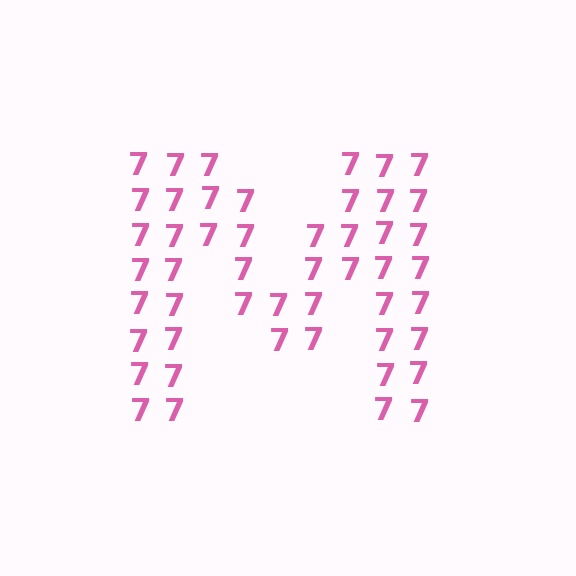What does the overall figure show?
The overall figure shows the letter M.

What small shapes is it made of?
It is made of small digit 7's.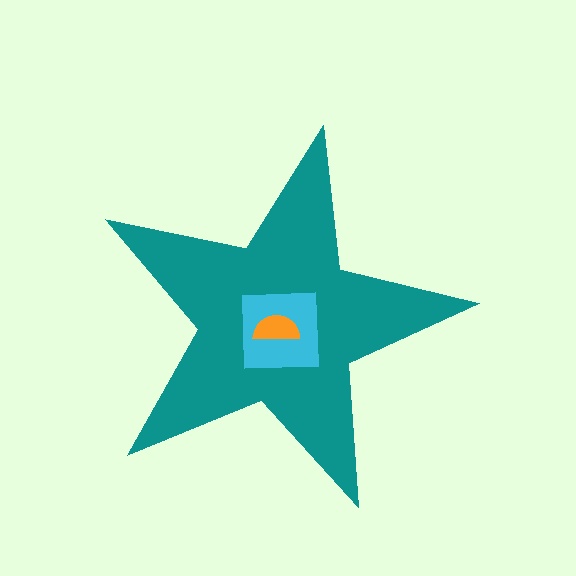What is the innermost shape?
The orange semicircle.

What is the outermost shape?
The teal star.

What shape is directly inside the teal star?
The cyan square.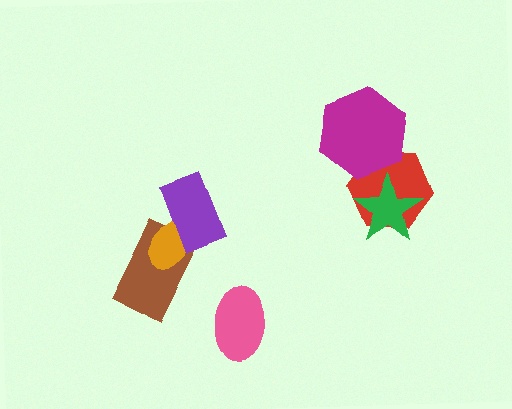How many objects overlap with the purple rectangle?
2 objects overlap with the purple rectangle.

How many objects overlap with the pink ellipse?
0 objects overlap with the pink ellipse.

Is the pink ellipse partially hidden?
No, no other shape covers it.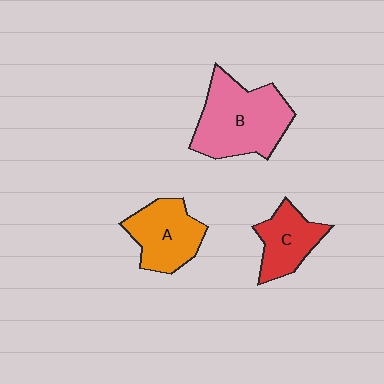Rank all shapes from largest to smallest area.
From largest to smallest: B (pink), A (orange), C (red).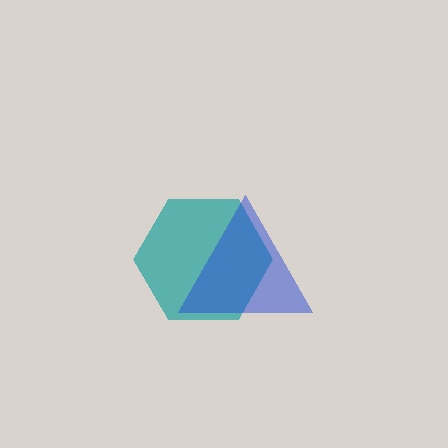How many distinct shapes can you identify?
There are 2 distinct shapes: a teal hexagon, a blue triangle.